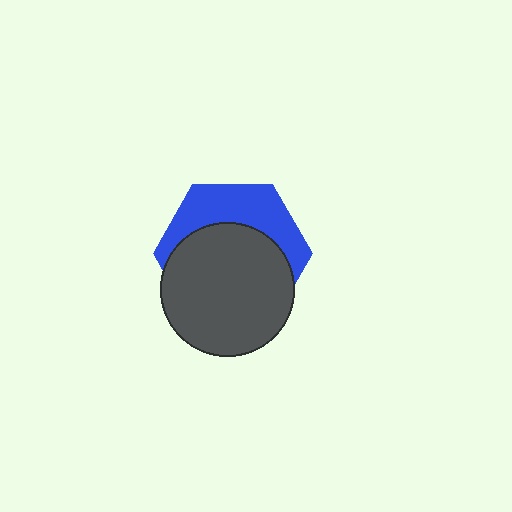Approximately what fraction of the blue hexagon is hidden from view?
Roughly 62% of the blue hexagon is hidden behind the dark gray circle.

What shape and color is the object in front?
The object in front is a dark gray circle.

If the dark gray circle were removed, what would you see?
You would see the complete blue hexagon.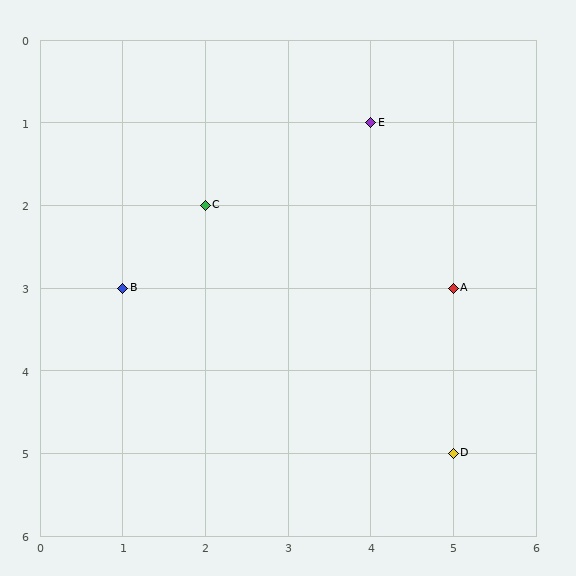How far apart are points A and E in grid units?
Points A and E are 1 column and 2 rows apart (about 2.2 grid units diagonally).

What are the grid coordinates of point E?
Point E is at grid coordinates (4, 1).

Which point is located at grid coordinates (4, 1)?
Point E is at (4, 1).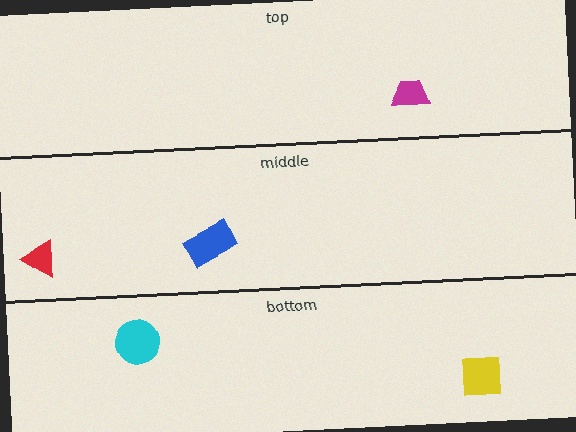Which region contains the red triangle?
The middle region.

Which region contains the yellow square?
The bottom region.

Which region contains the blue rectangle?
The middle region.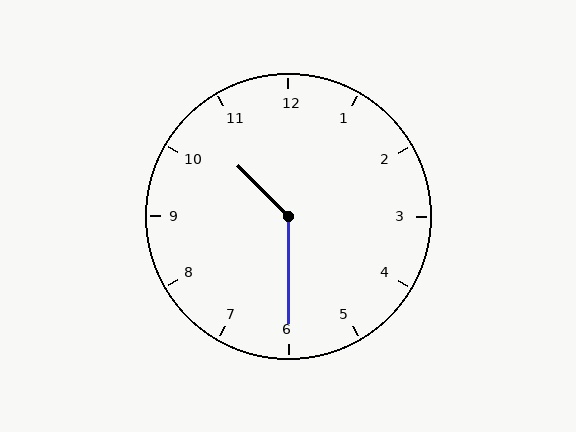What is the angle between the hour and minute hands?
Approximately 135 degrees.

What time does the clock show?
10:30.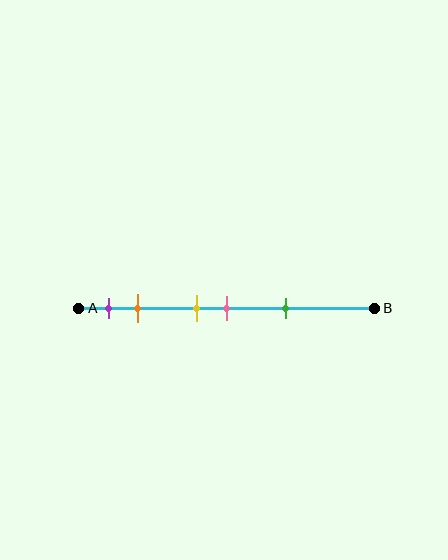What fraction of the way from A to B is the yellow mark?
The yellow mark is approximately 40% (0.4) of the way from A to B.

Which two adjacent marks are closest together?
The yellow and pink marks are the closest adjacent pair.